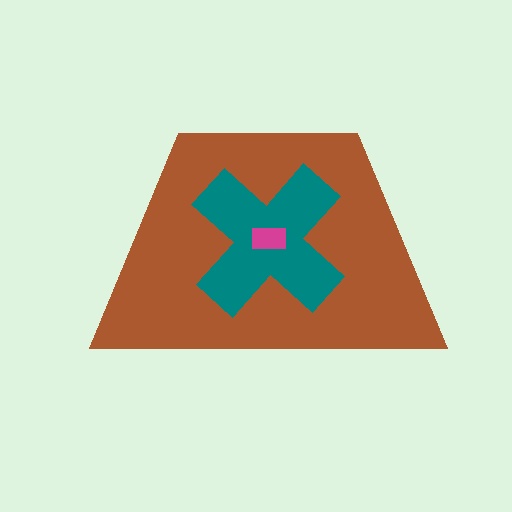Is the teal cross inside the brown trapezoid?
Yes.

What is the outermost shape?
The brown trapezoid.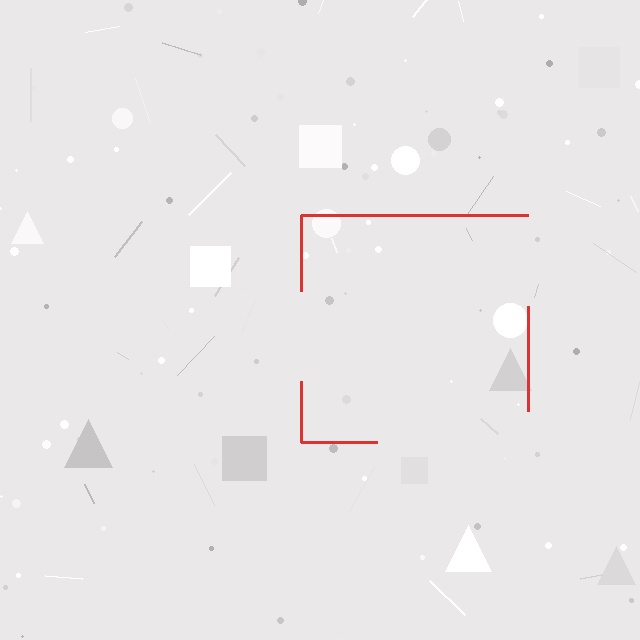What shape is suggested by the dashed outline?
The dashed outline suggests a square.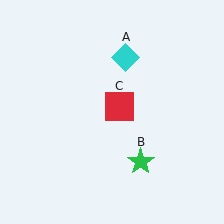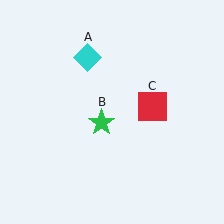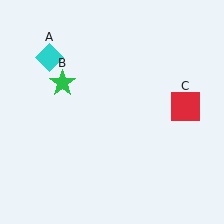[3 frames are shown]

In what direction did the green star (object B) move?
The green star (object B) moved up and to the left.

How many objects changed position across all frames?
3 objects changed position: cyan diamond (object A), green star (object B), red square (object C).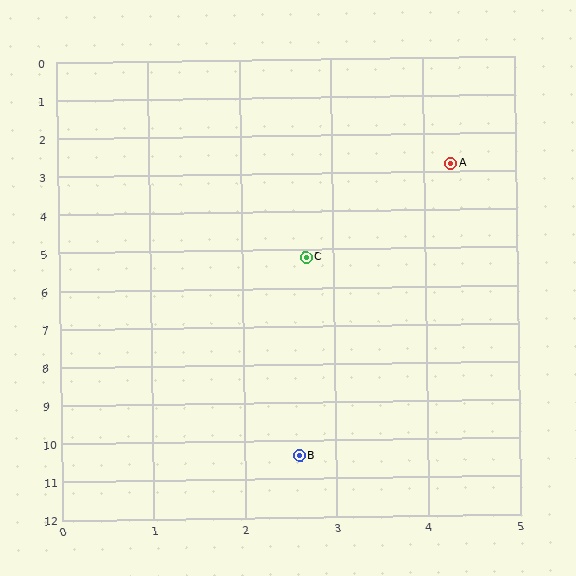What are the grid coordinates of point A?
Point A is at approximately (4.3, 2.8).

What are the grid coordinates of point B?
Point B is at approximately (2.6, 10.4).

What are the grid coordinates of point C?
Point C is at approximately (2.7, 5.2).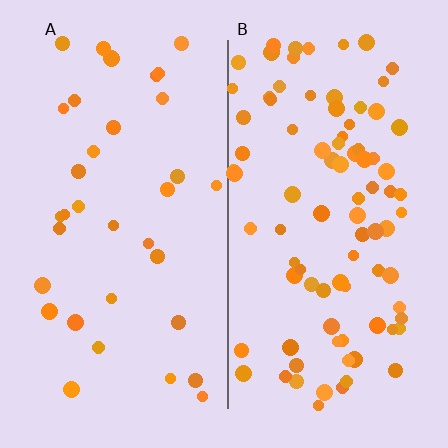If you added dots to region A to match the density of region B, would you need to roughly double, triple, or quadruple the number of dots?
Approximately triple.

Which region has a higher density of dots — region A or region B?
B (the right).